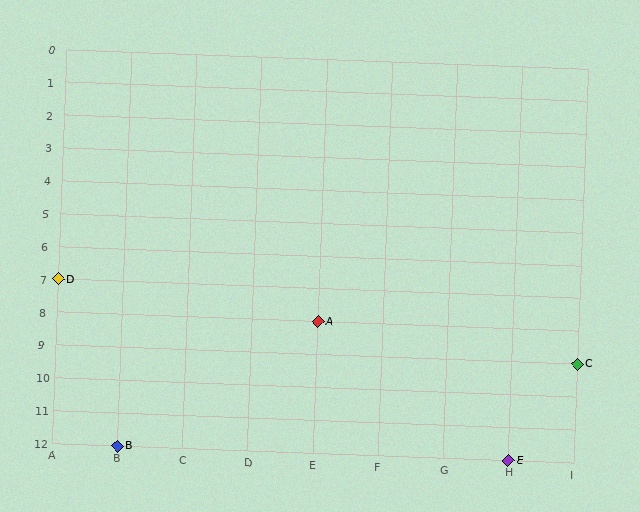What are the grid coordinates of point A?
Point A is at grid coordinates (E, 8).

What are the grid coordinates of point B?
Point B is at grid coordinates (B, 12).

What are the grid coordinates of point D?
Point D is at grid coordinates (A, 7).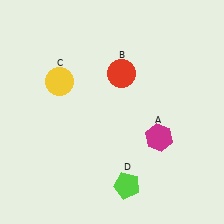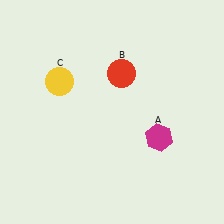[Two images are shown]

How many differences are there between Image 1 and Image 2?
There is 1 difference between the two images.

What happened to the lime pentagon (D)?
The lime pentagon (D) was removed in Image 2. It was in the bottom-right area of Image 1.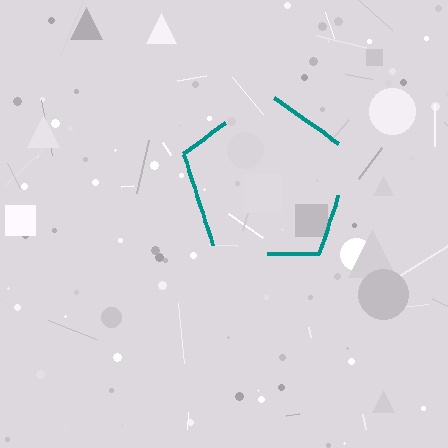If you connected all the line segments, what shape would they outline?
They would outline a pentagon.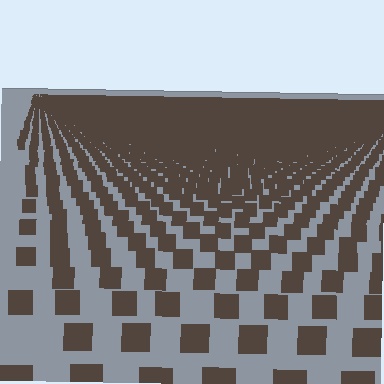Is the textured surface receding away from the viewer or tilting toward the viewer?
The surface is receding away from the viewer. Texture elements get smaller and denser toward the top.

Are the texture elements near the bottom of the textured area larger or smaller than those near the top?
Larger. Near the bottom, elements are closer to the viewer and appear at a bigger on-screen size.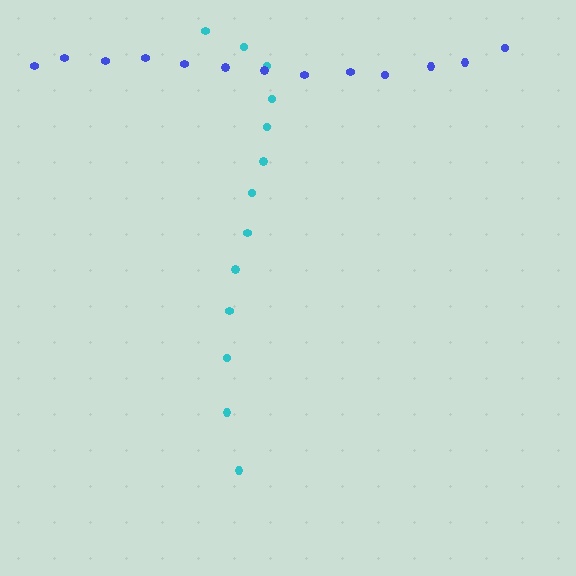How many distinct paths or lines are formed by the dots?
There are 2 distinct paths.